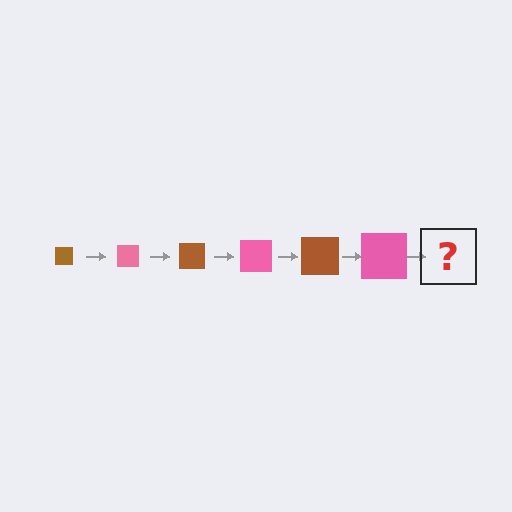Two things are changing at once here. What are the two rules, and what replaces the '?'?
The two rules are that the square grows larger each step and the color cycles through brown and pink. The '?' should be a brown square, larger than the previous one.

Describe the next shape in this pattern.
It should be a brown square, larger than the previous one.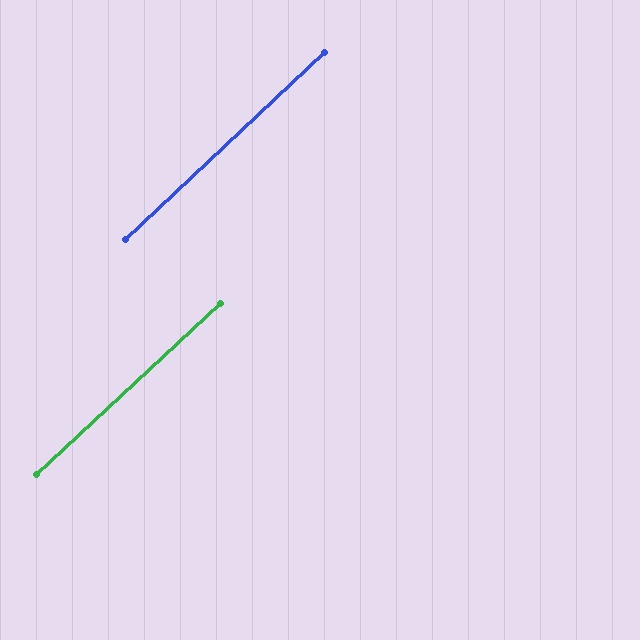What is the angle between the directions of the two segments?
Approximately 1 degree.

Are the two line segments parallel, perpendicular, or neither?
Parallel — their directions differ by only 0.6°.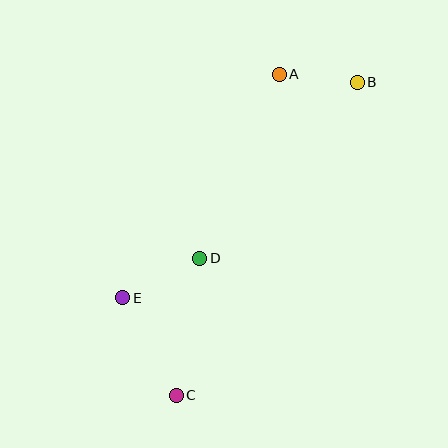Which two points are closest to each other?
Points A and B are closest to each other.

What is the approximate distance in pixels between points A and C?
The distance between A and C is approximately 337 pixels.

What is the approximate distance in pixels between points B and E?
The distance between B and E is approximately 318 pixels.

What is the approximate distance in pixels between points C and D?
The distance between C and D is approximately 139 pixels.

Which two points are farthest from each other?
Points B and C are farthest from each other.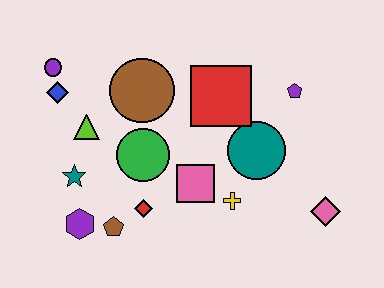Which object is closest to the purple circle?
The blue diamond is closest to the purple circle.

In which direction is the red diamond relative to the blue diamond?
The red diamond is below the blue diamond.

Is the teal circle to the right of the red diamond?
Yes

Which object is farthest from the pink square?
The purple circle is farthest from the pink square.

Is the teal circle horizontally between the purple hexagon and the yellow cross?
No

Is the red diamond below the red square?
Yes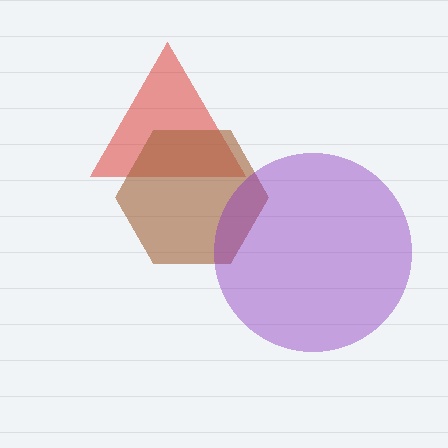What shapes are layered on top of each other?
The layered shapes are: a red triangle, a brown hexagon, a purple circle.